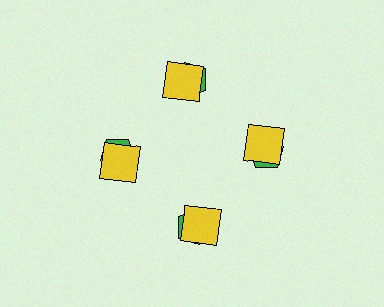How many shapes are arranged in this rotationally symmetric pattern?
There are 8 shapes, arranged in 4 groups of 2.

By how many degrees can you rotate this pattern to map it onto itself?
The pattern maps onto itself every 90 degrees of rotation.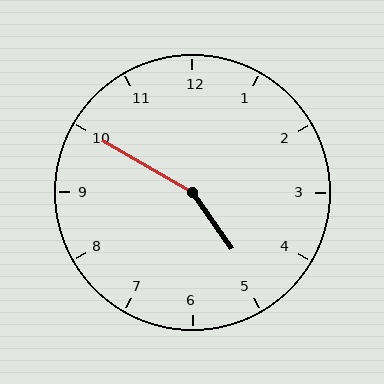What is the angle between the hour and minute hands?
Approximately 155 degrees.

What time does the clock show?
4:50.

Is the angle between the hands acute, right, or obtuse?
It is obtuse.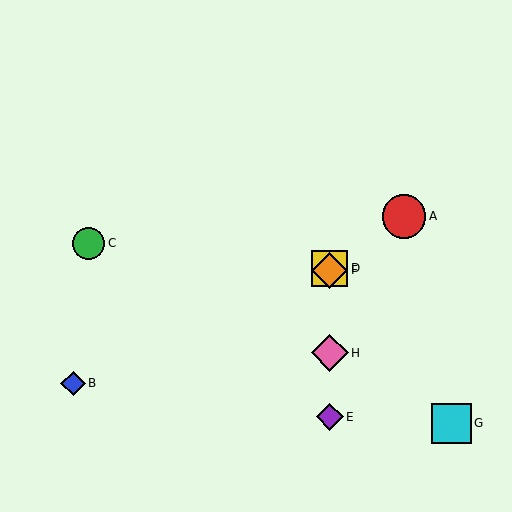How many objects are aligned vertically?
4 objects (D, E, F, H) are aligned vertically.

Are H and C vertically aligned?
No, H is at x≈330 and C is at x≈89.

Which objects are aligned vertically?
Objects D, E, F, H are aligned vertically.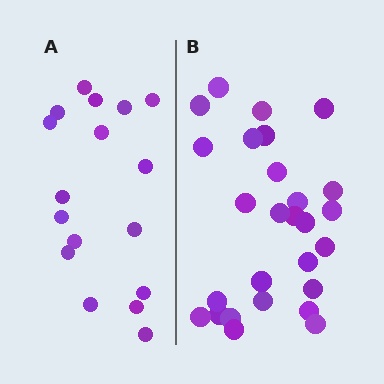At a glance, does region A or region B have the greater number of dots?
Region B (the right region) has more dots.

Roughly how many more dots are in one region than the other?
Region B has roughly 10 or so more dots than region A.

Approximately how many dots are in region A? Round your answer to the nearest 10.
About 20 dots. (The exact count is 17, which rounds to 20.)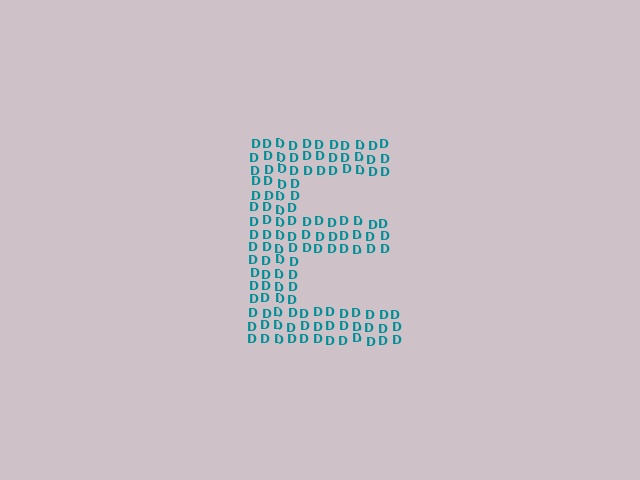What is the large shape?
The large shape is the letter E.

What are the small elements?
The small elements are letter D's.